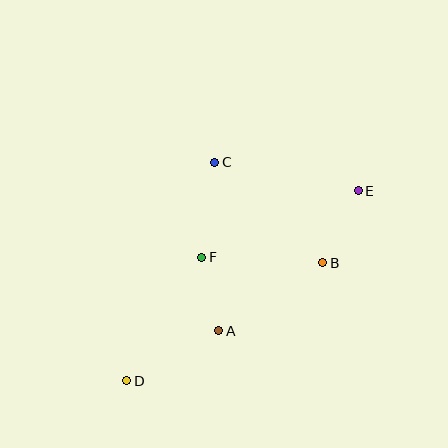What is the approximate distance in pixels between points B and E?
The distance between B and E is approximately 81 pixels.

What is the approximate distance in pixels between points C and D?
The distance between C and D is approximately 235 pixels.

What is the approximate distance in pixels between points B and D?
The distance between B and D is approximately 229 pixels.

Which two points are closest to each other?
Points A and F are closest to each other.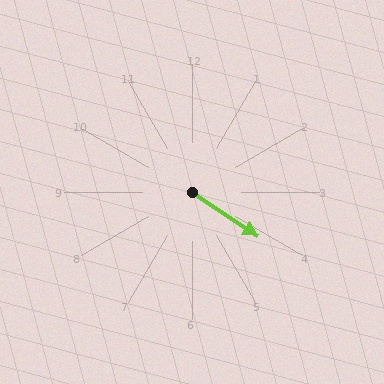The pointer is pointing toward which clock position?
Roughly 4 o'clock.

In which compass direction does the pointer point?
Southeast.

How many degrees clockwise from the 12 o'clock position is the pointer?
Approximately 124 degrees.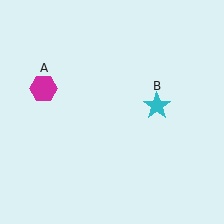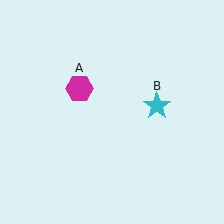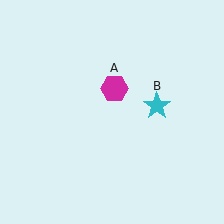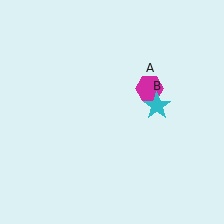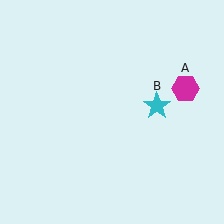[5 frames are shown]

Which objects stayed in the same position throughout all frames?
Cyan star (object B) remained stationary.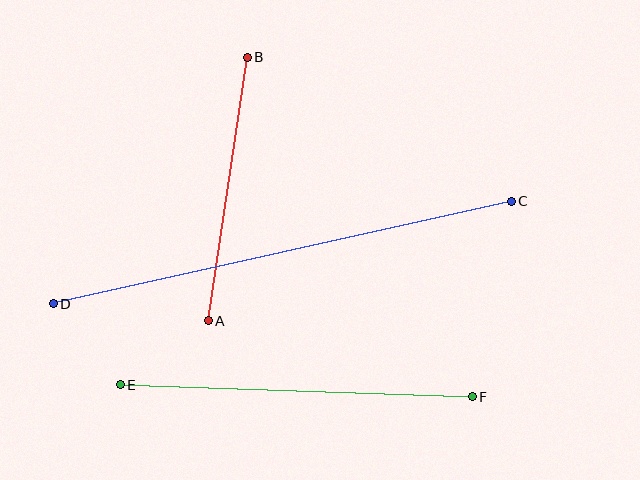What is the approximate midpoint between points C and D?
The midpoint is at approximately (282, 253) pixels.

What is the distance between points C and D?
The distance is approximately 469 pixels.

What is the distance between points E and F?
The distance is approximately 352 pixels.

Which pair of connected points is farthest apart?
Points C and D are farthest apart.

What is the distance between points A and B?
The distance is approximately 266 pixels.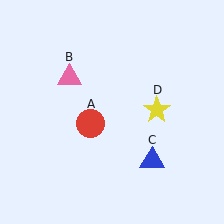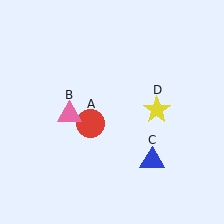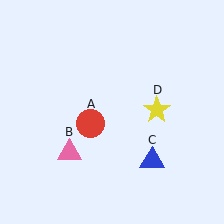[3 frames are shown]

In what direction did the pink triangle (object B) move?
The pink triangle (object B) moved down.